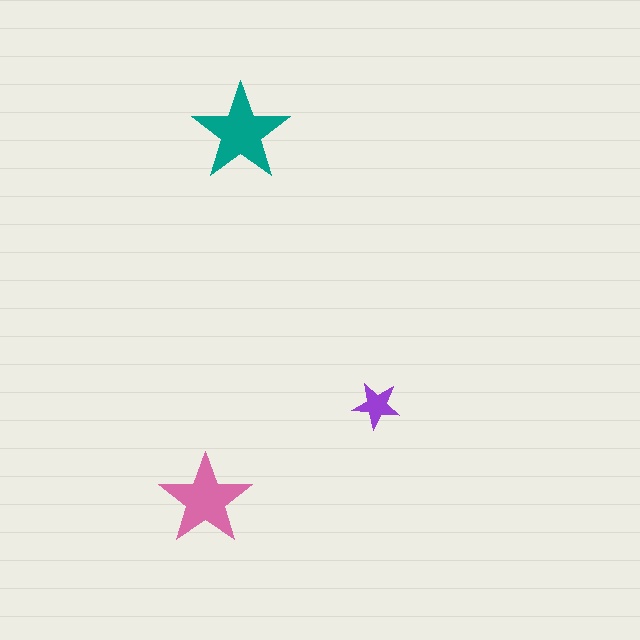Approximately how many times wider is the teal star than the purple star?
About 2 times wider.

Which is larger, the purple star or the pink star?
The pink one.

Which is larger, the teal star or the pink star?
The teal one.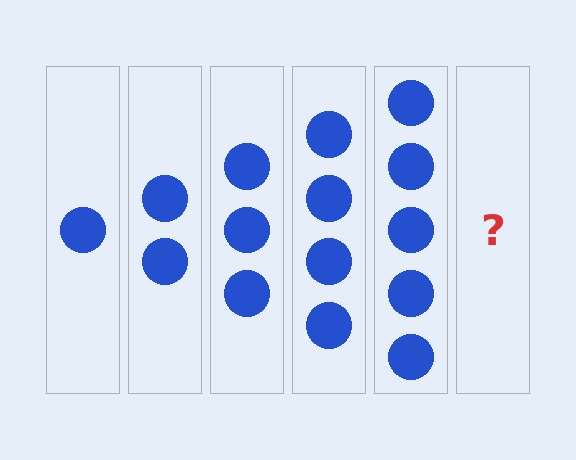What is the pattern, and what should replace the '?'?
The pattern is that each step adds one more circle. The '?' should be 6 circles.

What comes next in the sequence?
The next element should be 6 circles.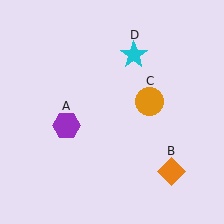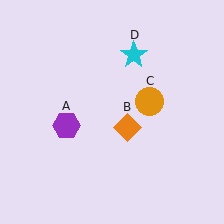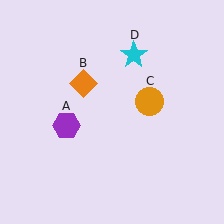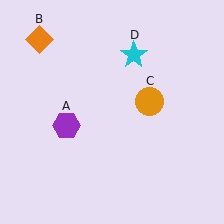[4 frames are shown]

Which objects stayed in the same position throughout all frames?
Purple hexagon (object A) and orange circle (object C) and cyan star (object D) remained stationary.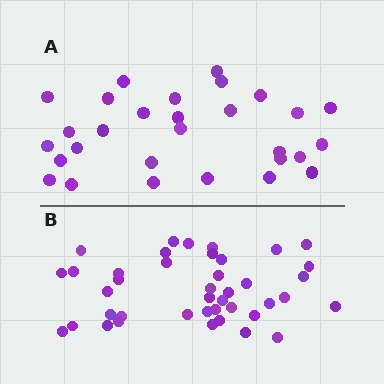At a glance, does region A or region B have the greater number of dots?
Region B (the bottom region) has more dots.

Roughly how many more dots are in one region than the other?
Region B has roughly 12 or so more dots than region A.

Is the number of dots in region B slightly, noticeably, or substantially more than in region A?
Region B has noticeably more, but not dramatically so. The ratio is roughly 1.4 to 1.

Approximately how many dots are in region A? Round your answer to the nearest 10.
About 30 dots. (The exact count is 29, which rounds to 30.)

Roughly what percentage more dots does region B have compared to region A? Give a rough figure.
About 40% more.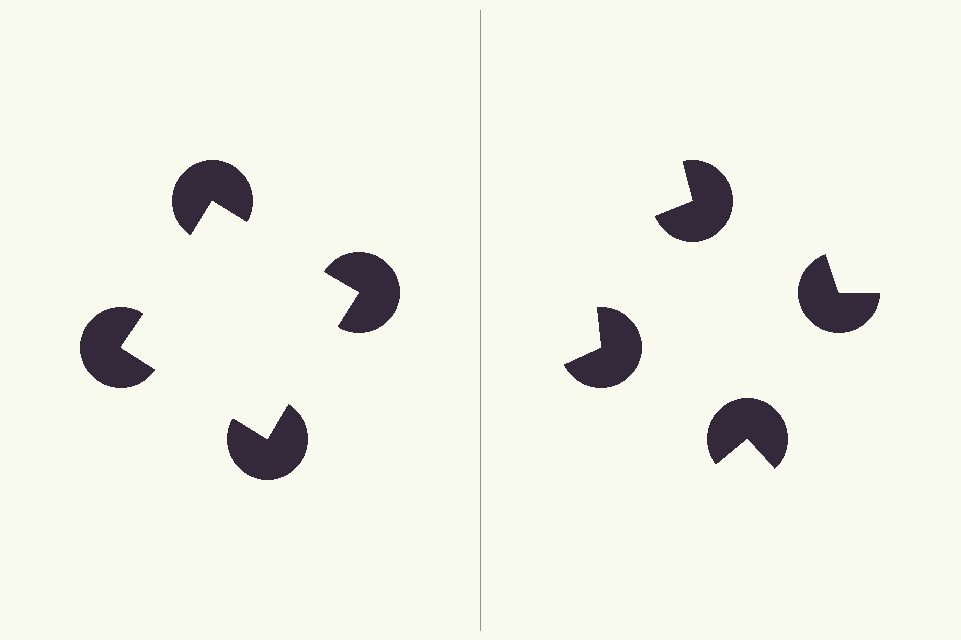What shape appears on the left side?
An illusory square.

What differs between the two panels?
The pac-man discs are positioned identically on both sides; only the wedge orientations differ. On the left they align to a square; on the right they are misaligned.